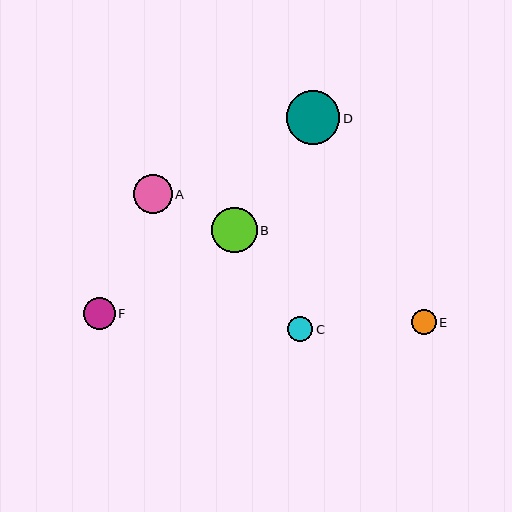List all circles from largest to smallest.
From largest to smallest: D, B, A, F, E, C.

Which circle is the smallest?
Circle C is the smallest with a size of approximately 25 pixels.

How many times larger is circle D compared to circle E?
Circle D is approximately 2.1 times the size of circle E.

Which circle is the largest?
Circle D is the largest with a size of approximately 54 pixels.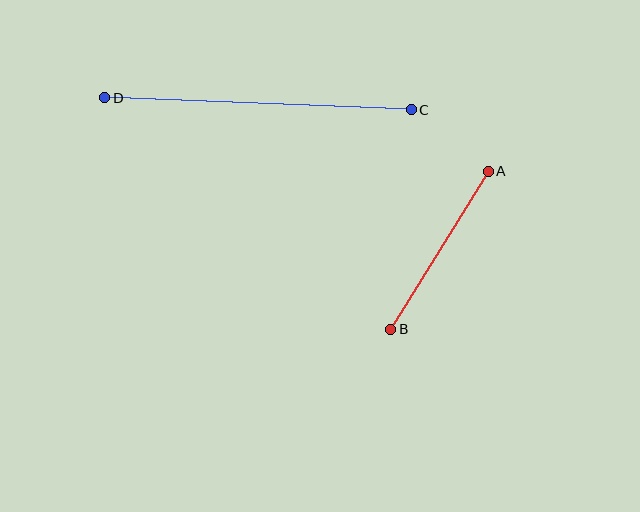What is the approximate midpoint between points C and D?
The midpoint is at approximately (258, 104) pixels.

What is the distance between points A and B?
The distance is approximately 185 pixels.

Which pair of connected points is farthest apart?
Points C and D are farthest apart.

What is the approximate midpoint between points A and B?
The midpoint is at approximately (439, 250) pixels.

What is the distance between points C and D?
The distance is approximately 307 pixels.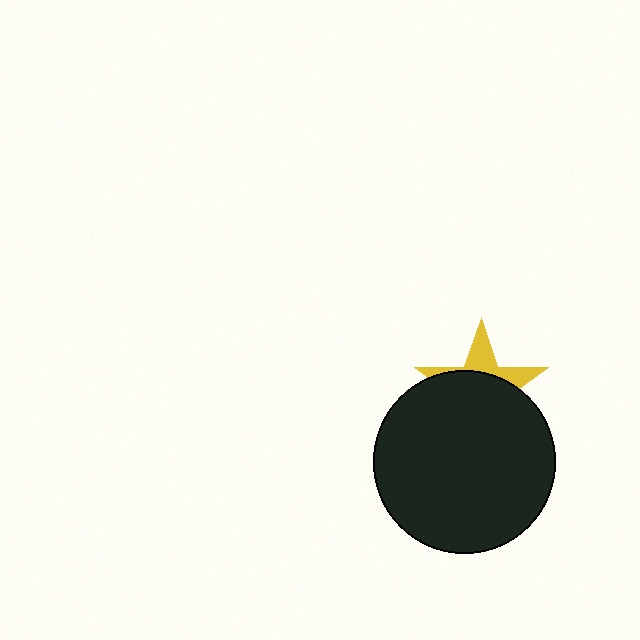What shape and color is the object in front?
The object in front is a black circle.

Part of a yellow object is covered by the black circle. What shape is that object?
It is a star.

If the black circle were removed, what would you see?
You would see the complete yellow star.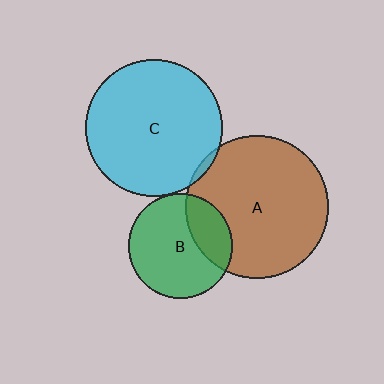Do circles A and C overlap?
Yes.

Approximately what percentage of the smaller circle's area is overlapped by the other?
Approximately 5%.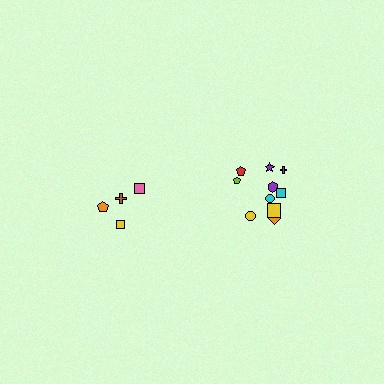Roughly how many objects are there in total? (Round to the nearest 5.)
Roughly 15 objects in total.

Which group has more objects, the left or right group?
The right group.